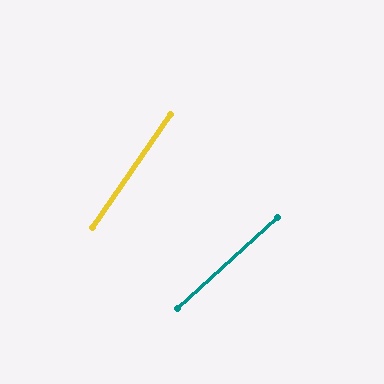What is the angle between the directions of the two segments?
Approximately 13 degrees.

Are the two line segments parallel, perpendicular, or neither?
Neither parallel nor perpendicular — they differ by about 13°.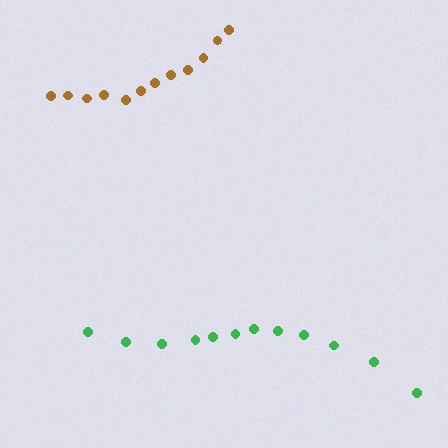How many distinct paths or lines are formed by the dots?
There are 2 distinct paths.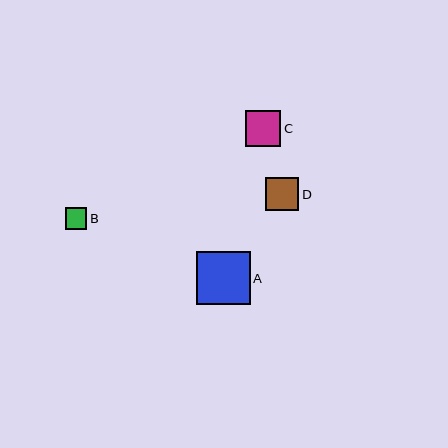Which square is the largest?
Square A is the largest with a size of approximately 54 pixels.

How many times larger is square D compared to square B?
Square D is approximately 1.5 times the size of square B.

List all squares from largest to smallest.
From largest to smallest: A, C, D, B.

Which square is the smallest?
Square B is the smallest with a size of approximately 21 pixels.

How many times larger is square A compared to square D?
Square A is approximately 1.6 times the size of square D.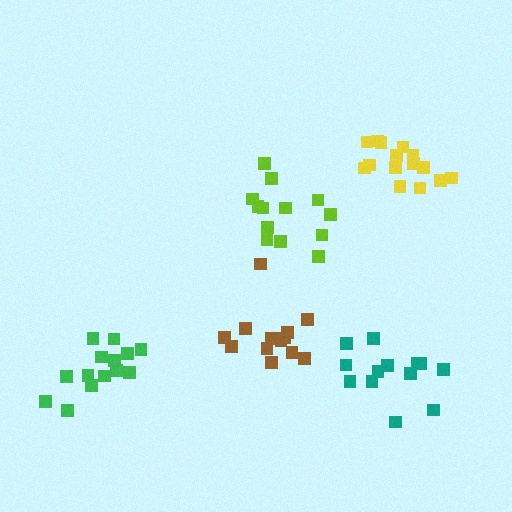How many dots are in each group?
Group 1: 14 dots, Group 2: 15 dots, Group 3: 13 dots, Group 4: 13 dots, Group 5: 13 dots (68 total).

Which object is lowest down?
The teal cluster is bottommost.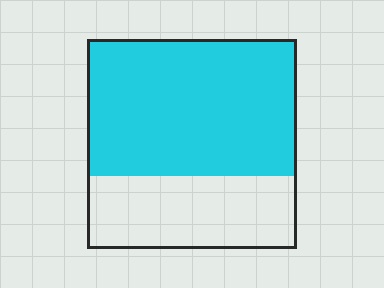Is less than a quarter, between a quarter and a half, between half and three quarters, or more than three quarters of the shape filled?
Between half and three quarters.